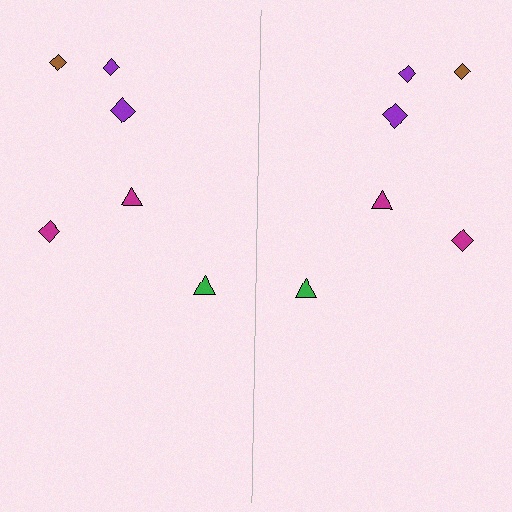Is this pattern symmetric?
Yes, this pattern has bilateral (reflection) symmetry.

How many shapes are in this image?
There are 12 shapes in this image.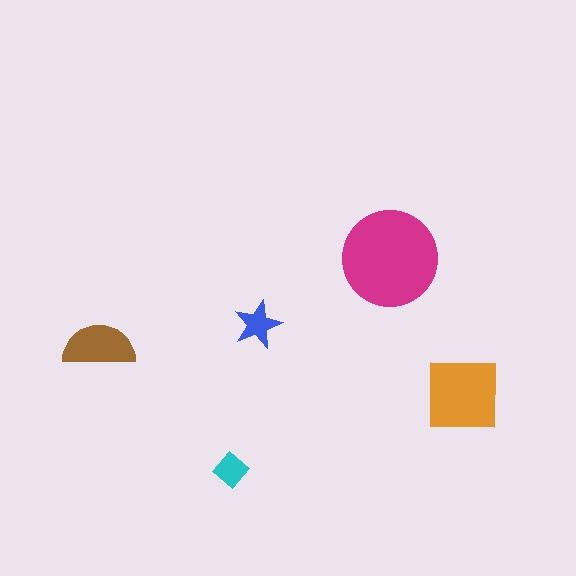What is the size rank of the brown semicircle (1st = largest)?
3rd.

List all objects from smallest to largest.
The cyan diamond, the blue star, the brown semicircle, the orange square, the magenta circle.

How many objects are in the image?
There are 5 objects in the image.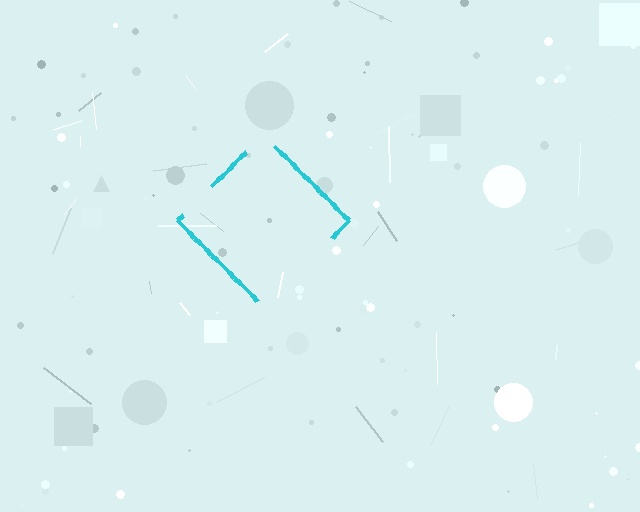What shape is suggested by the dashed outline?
The dashed outline suggests a diamond.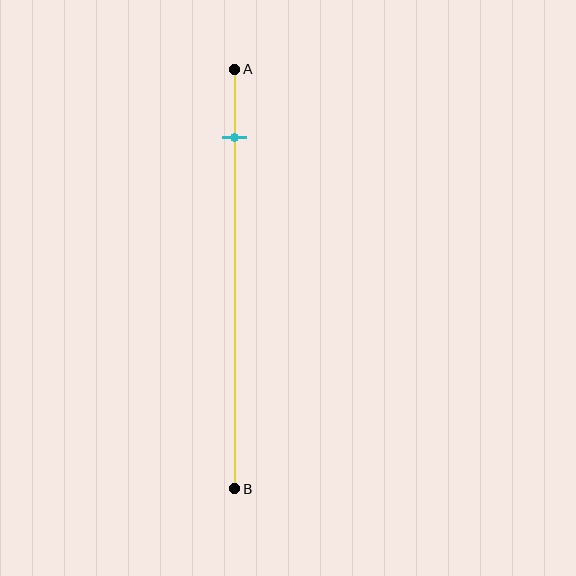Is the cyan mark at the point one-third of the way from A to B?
No, the mark is at about 15% from A, not at the 33% one-third point.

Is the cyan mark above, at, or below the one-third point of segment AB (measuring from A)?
The cyan mark is above the one-third point of segment AB.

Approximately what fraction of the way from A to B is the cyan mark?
The cyan mark is approximately 15% of the way from A to B.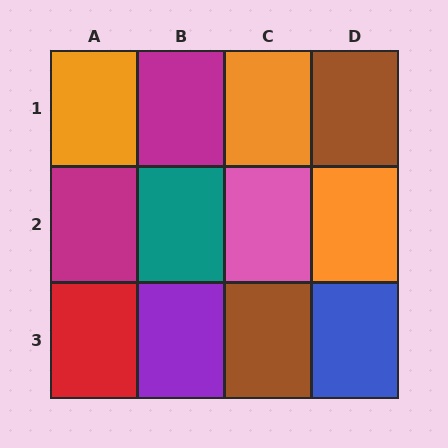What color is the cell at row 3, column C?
Brown.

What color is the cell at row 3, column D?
Blue.